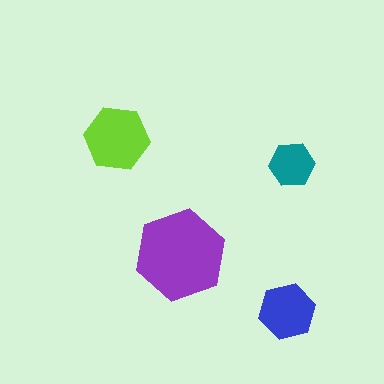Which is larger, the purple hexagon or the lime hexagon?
The purple one.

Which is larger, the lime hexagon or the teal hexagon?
The lime one.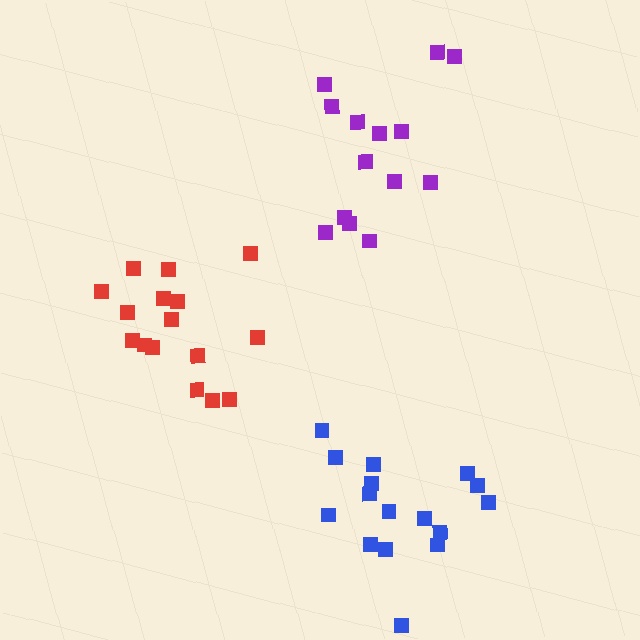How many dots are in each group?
Group 1: 14 dots, Group 2: 16 dots, Group 3: 16 dots (46 total).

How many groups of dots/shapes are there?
There are 3 groups.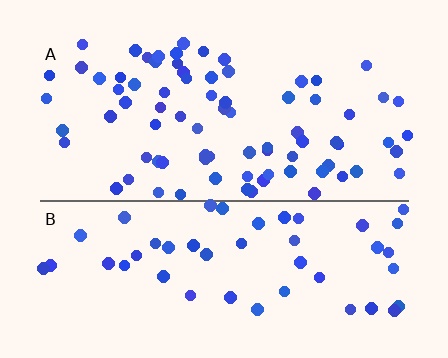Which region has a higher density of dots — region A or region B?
A (the top).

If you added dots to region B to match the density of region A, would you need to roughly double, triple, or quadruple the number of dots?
Approximately double.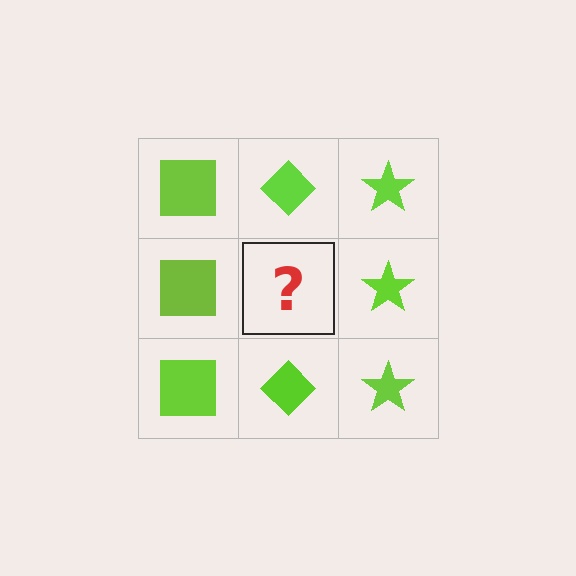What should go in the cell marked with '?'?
The missing cell should contain a lime diamond.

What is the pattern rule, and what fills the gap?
The rule is that each column has a consistent shape. The gap should be filled with a lime diamond.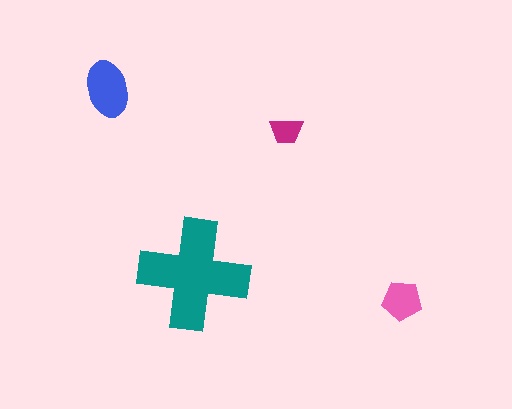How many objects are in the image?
There are 4 objects in the image.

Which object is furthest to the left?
The blue ellipse is leftmost.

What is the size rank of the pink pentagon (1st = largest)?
3rd.